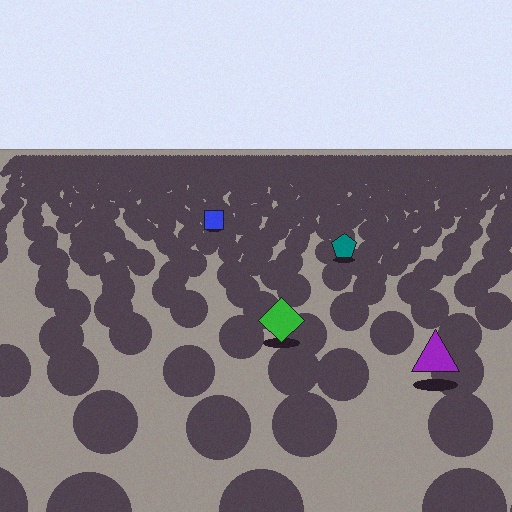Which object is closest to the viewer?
The purple triangle is closest. The texture marks near it are larger and more spread out.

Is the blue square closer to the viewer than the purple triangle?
No. The purple triangle is closer — you can tell from the texture gradient: the ground texture is coarser near it.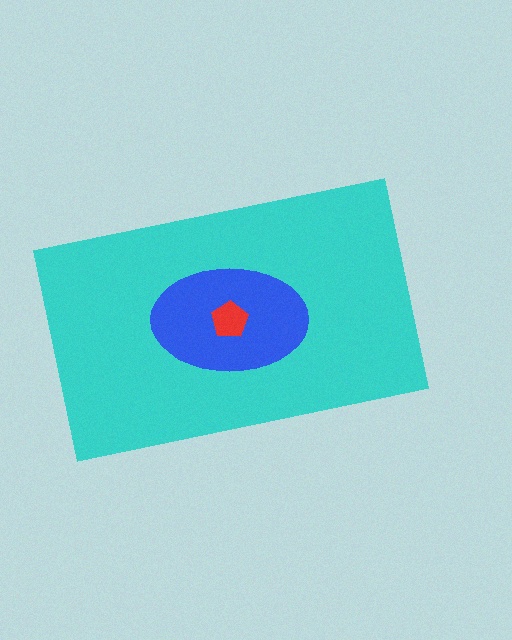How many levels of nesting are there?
3.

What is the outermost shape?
The cyan rectangle.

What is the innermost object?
The red pentagon.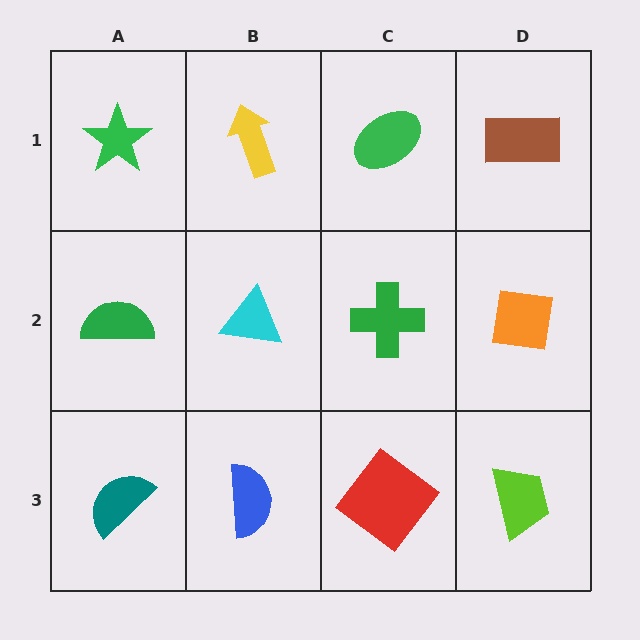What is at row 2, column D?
An orange square.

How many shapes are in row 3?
4 shapes.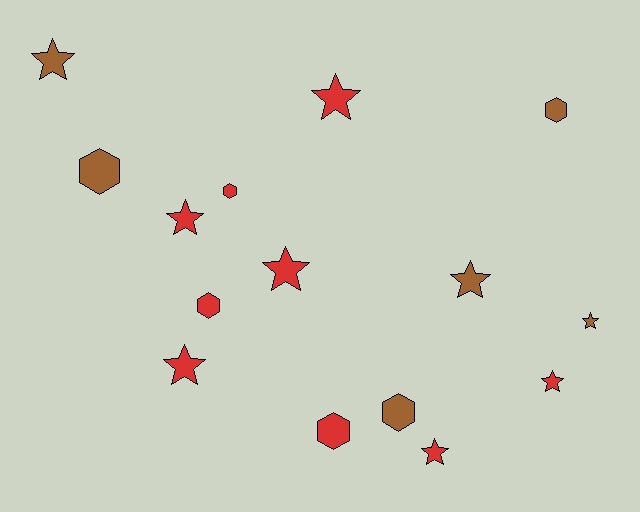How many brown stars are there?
There are 3 brown stars.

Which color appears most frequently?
Red, with 9 objects.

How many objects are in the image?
There are 15 objects.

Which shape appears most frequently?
Star, with 9 objects.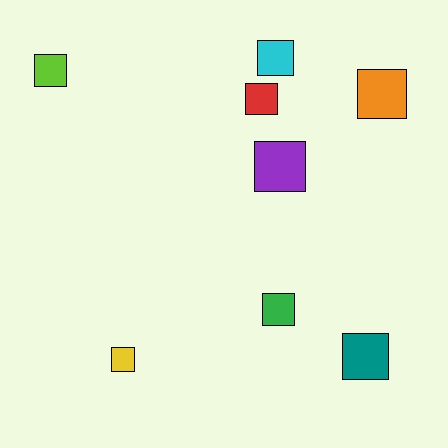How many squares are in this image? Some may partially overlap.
There are 8 squares.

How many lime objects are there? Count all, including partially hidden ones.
There is 1 lime object.